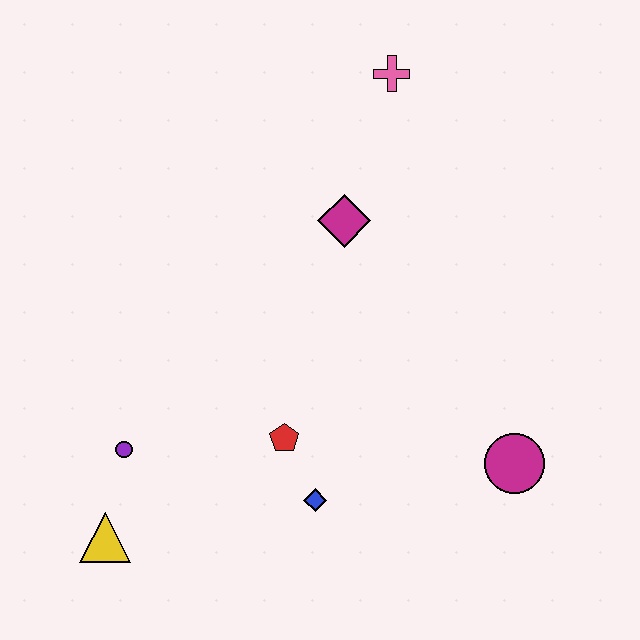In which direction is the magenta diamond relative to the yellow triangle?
The magenta diamond is above the yellow triangle.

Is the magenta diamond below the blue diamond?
No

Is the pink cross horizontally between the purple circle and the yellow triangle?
No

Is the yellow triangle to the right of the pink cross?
No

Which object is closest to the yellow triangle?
The purple circle is closest to the yellow triangle.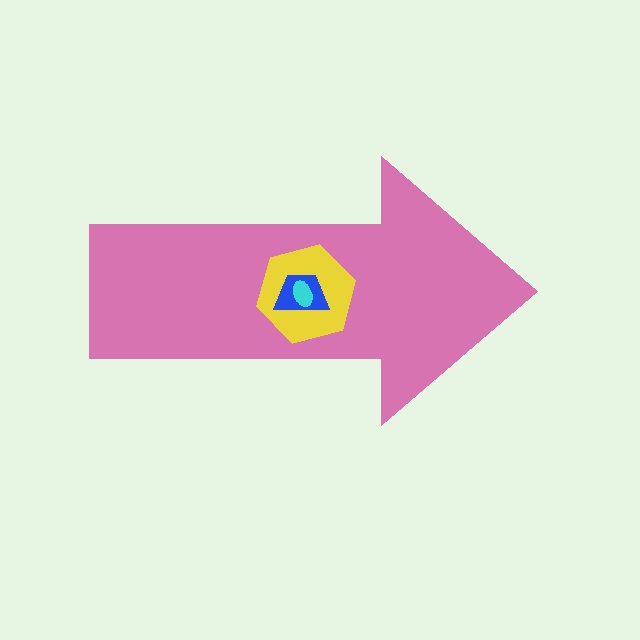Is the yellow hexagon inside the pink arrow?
Yes.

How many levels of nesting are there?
4.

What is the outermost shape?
The pink arrow.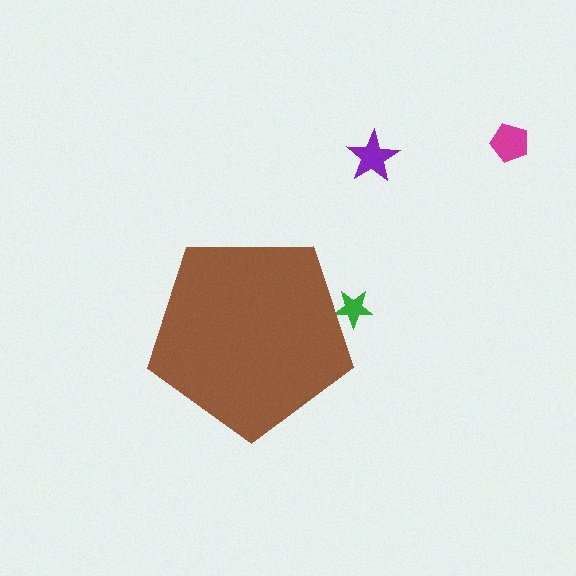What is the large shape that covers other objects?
A brown pentagon.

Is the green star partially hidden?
Yes, the green star is partially hidden behind the brown pentagon.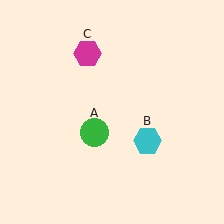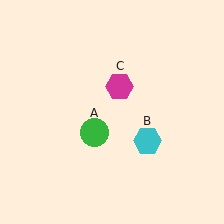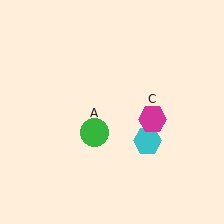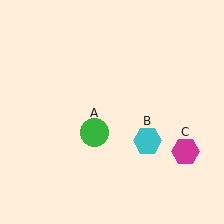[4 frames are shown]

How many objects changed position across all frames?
1 object changed position: magenta hexagon (object C).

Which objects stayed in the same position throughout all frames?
Green circle (object A) and cyan hexagon (object B) remained stationary.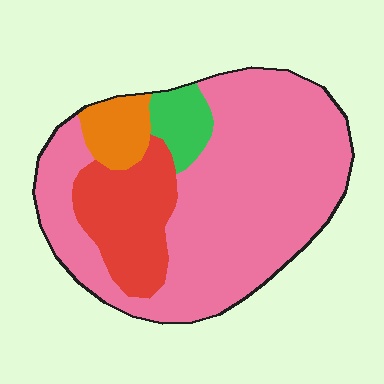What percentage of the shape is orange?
Orange takes up less than a quarter of the shape.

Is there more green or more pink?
Pink.